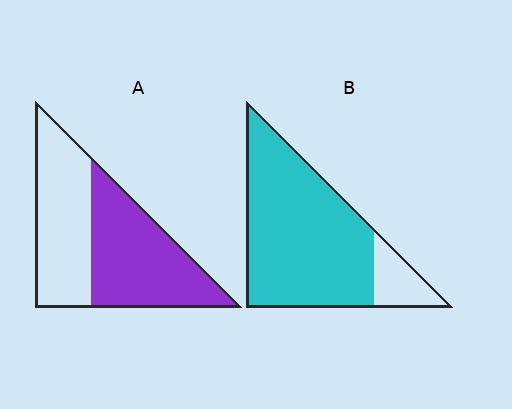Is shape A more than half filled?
Roughly half.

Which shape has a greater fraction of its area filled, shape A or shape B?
Shape B.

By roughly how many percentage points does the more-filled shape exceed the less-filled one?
By roughly 30 percentage points (B over A).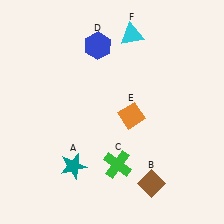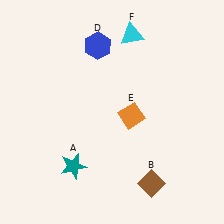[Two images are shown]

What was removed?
The green cross (C) was removed in Image 2.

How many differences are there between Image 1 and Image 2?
There is 1 difference between the two images.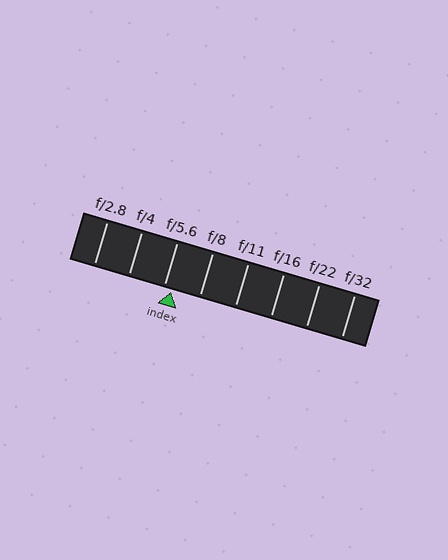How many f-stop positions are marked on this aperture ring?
There are 8 f-stop positions marked.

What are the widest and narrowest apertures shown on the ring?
The widest aperture shown is f/2.8 and the narrowest is f/32.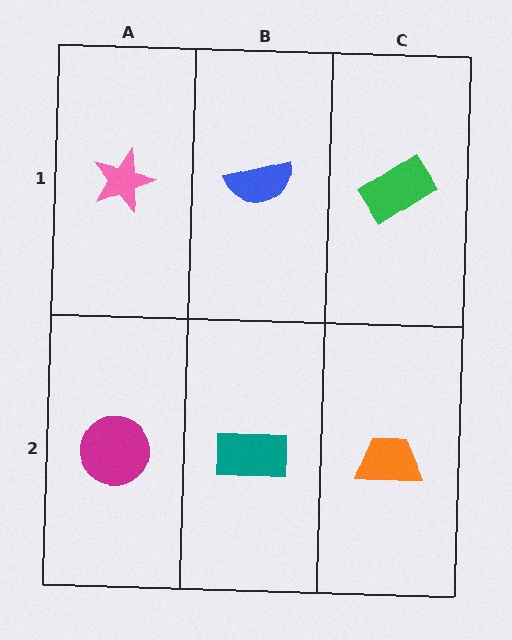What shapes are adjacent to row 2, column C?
A green rectangle (row 1, column C), a teal rectangle (row 2, column B).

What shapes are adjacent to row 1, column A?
A magenta circle (row 2, column A), a blue semicircle (row 1, column B).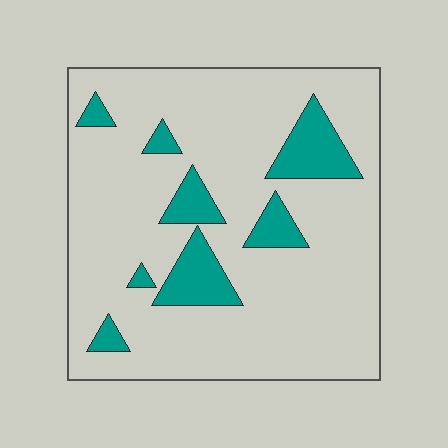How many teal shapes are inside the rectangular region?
8.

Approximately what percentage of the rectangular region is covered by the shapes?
Approximately 15%.